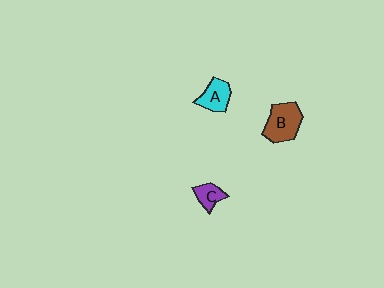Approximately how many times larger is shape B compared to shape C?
Approximately 2.0 times.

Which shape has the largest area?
Shape B (brown).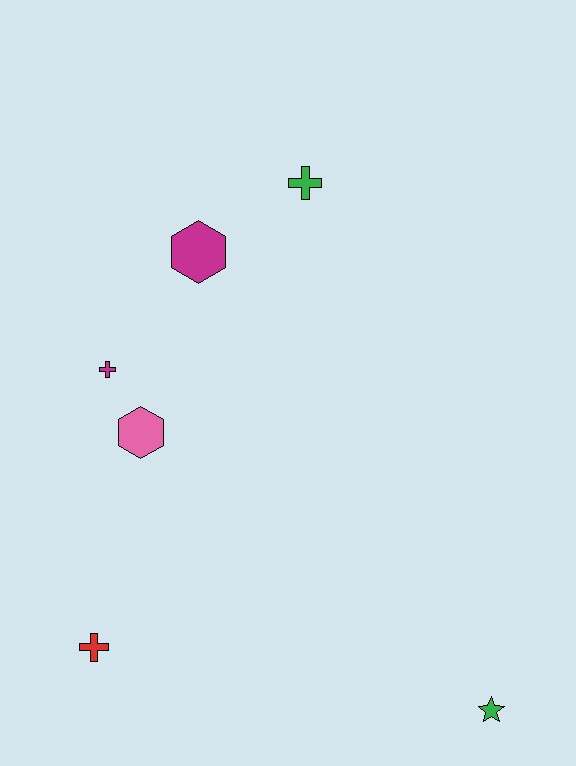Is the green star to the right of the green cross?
Yes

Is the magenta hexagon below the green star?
No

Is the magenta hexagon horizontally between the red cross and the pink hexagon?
No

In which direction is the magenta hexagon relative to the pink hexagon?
The magenta hexagon is above the pink hexagon.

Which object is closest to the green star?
The red cross is closest to the green star.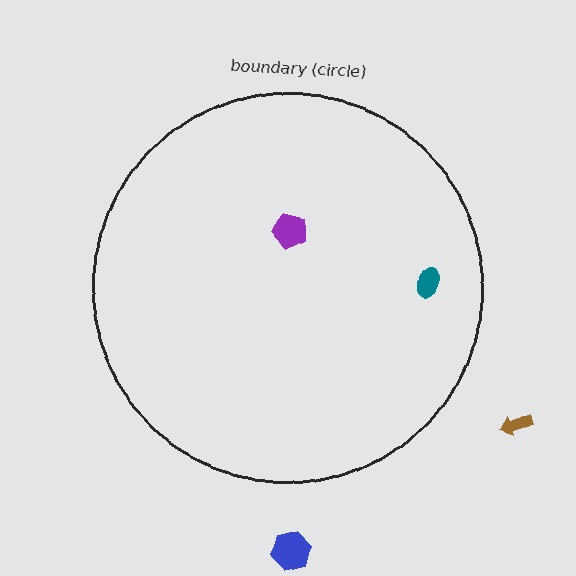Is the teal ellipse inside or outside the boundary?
Inside.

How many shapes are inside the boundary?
2 inside, 2 outside.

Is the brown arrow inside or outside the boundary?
Outside.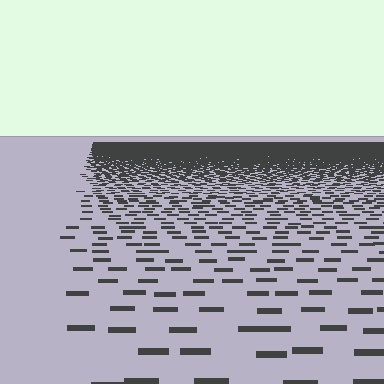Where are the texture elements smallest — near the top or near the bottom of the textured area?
Near the top.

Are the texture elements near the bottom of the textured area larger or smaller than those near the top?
Larger. Near the bottom, elements are closer to the viewer and appear at a bigger on-screen size.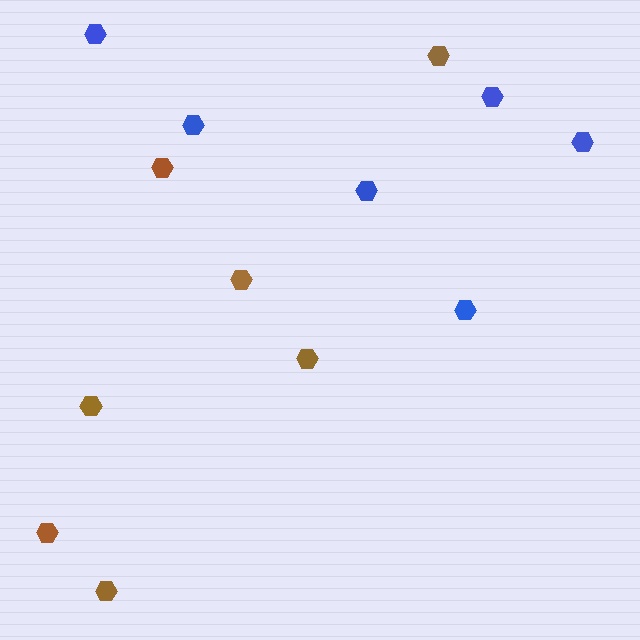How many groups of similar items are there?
There are 2 groups: one group of brown hexagons (7) and one group of blue hexagons (6).